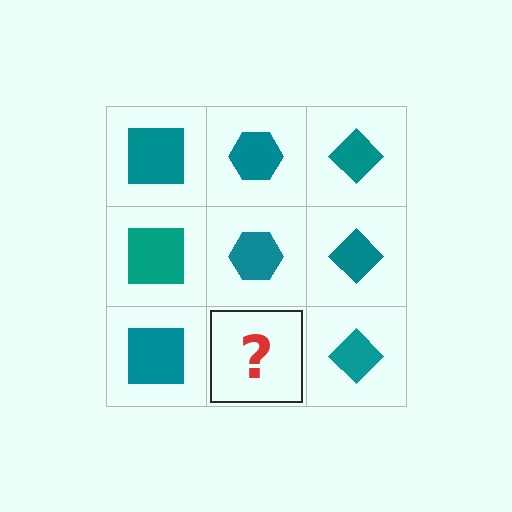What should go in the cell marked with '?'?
The missing cell should contain a teal hexagon.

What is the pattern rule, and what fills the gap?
The rule is that each column has a consistent shape. The gap should be filled with a teal hexagon.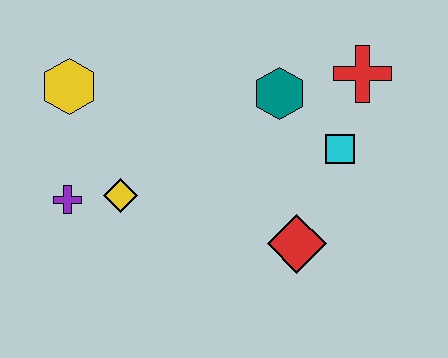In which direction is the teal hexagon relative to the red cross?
The teal hexagon is to the left of the red cross.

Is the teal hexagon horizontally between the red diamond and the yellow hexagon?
Yes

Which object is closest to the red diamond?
The cyan square is closest to the red diamond.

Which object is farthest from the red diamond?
The yellow hexagon is farthest from the red diamond.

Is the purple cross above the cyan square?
No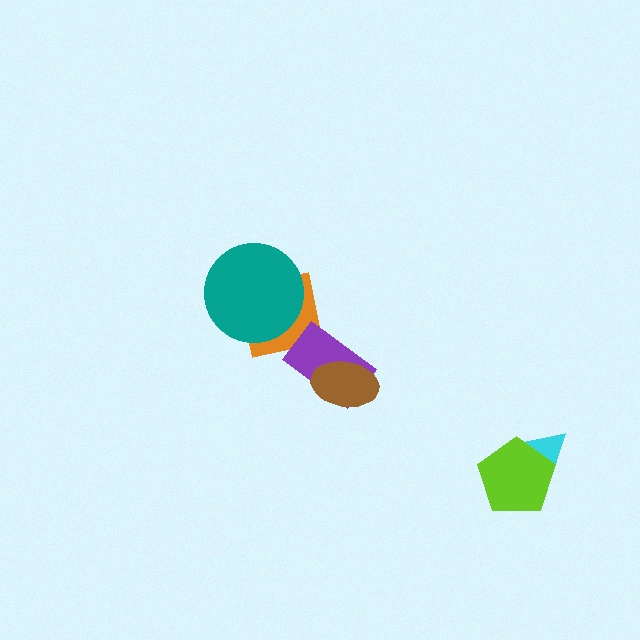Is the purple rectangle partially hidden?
Yes, it is partially covered by another shape.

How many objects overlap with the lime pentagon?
1 object overlaps with the lime pentagon.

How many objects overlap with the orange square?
1 object overlaps with the orange square.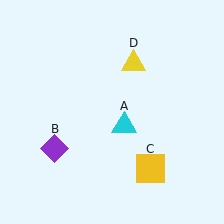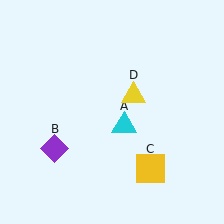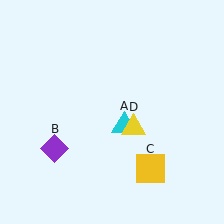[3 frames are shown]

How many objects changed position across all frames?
1 object changed position: yellow triangle (object D).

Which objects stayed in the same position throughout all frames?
Cyan triangle (object A) and purple diamond (object B) and yellow square (object C) remained stationary.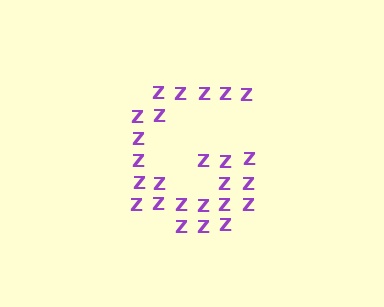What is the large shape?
The large shape is the letter G.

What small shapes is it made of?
It is made of small letter Z's.